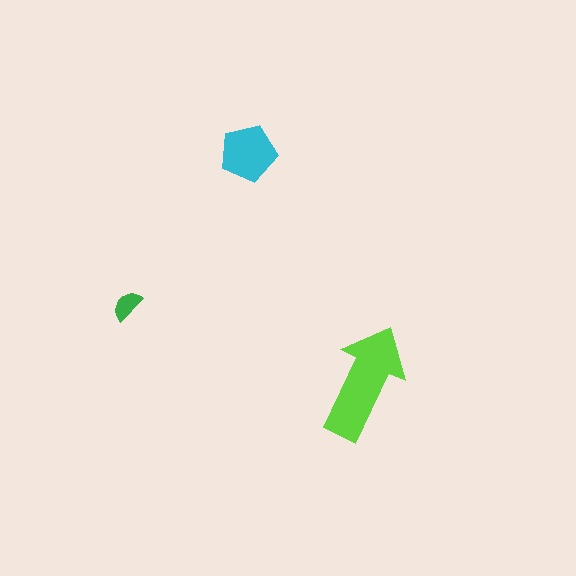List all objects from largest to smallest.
The lime arrow, the cyan pentagon, the green semicircle.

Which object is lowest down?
The lime arrow is bottommost.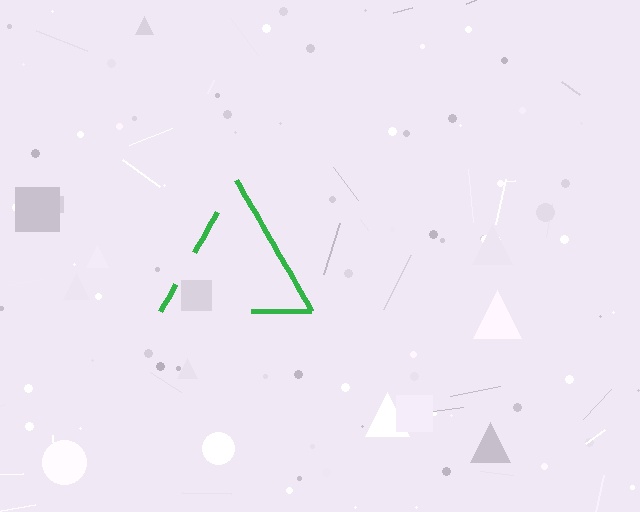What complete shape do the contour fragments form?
The contour fragments form a triangle.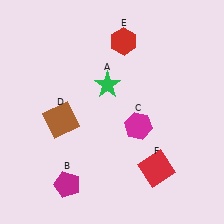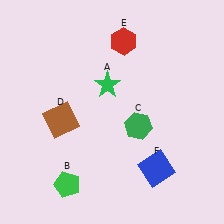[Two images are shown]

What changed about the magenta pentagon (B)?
In Image 1, B is magenta. In Image 2, it changed to green.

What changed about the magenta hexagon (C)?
In Image 1, C is magenta. In Image 2, it changed to green.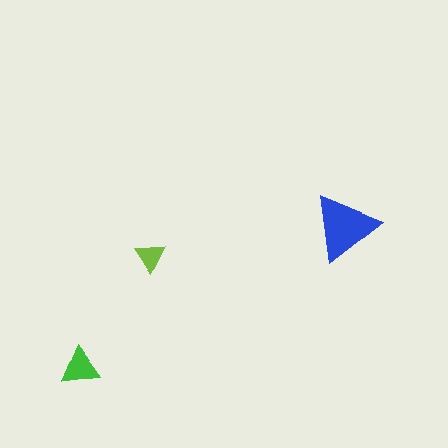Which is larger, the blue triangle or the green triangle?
The blue one.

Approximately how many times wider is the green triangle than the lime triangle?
About 1.5 times wider.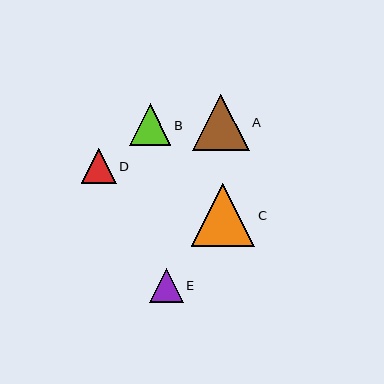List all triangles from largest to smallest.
From largest to smallest: C, A, B, D, E.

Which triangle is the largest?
Triangle C is the largest with a size of approximately 63 pixels.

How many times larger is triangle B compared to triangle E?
Triangle B is approximately 1.2 times the size of triangle E.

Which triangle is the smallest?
Triangle E is the smallest with a size of approximately 34 pixels.